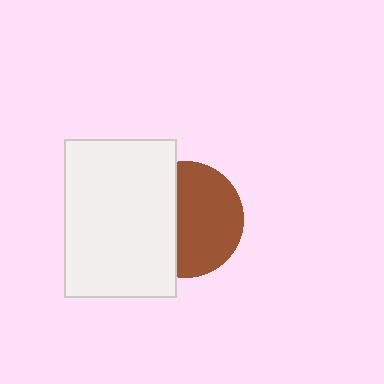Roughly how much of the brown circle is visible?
About half of it is visible (roughly 59%).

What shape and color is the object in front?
The object in front is a white rectangle.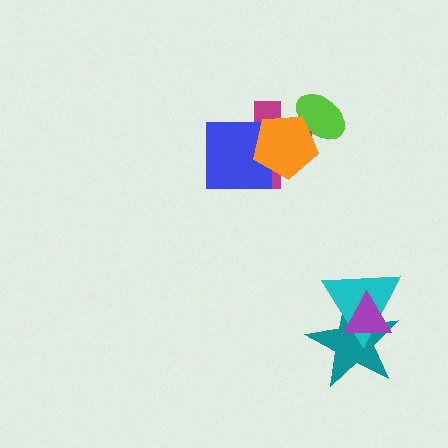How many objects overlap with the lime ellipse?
2 objects overlap with the lime ellipse.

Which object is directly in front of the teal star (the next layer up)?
The cyan triangle is directly in front of the teal star.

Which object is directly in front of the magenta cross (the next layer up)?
The blue square is directly in front of the magenta cross.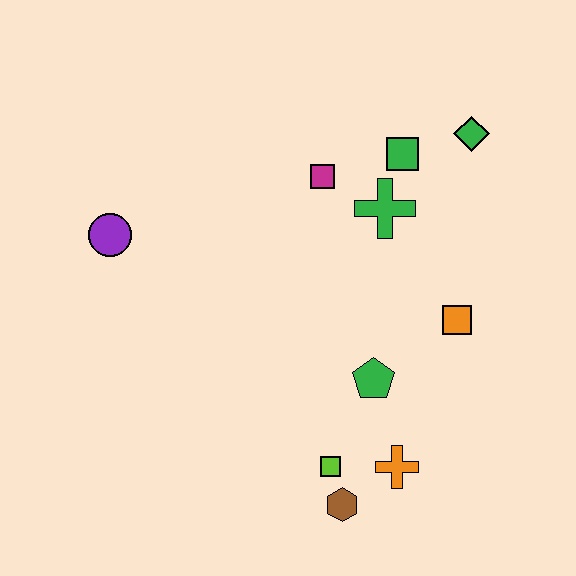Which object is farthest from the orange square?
The purple circle is farthest from the orange square.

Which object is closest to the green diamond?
The green square is closest to the green diamond.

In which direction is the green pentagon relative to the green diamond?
The green pentagon is below the green diamond.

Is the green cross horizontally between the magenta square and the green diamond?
Yes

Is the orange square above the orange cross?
Yes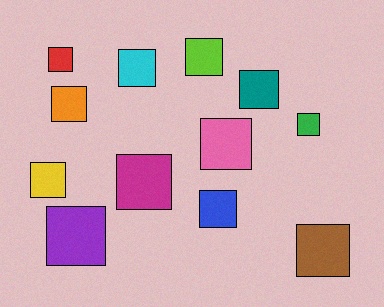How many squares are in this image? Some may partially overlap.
There are 12 squares.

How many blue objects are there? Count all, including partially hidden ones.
There is 1 blue object.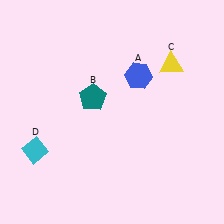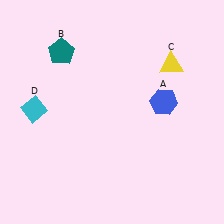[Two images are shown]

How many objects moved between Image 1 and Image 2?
3 objects moved between the two images.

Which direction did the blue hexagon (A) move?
The blue hexagon (A) moved down.